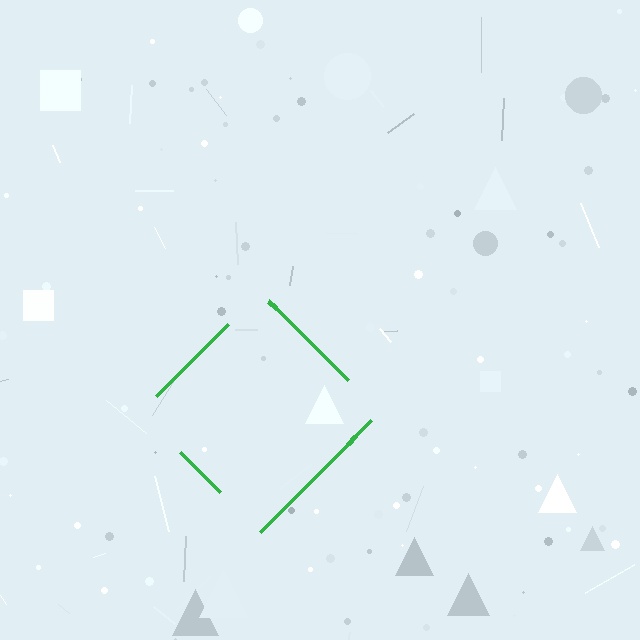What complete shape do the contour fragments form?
The contour fragments form a diamond.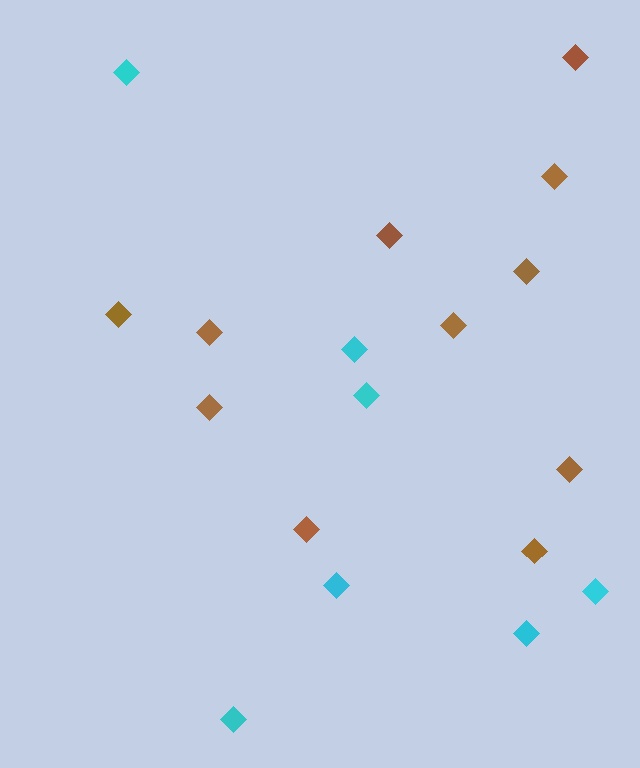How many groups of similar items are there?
There are 2 groups: one group of brown diamonds (11) and one group of cyan diamonds (7).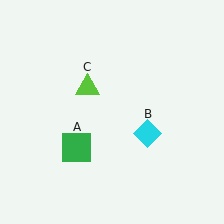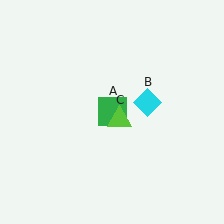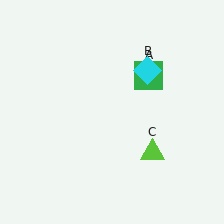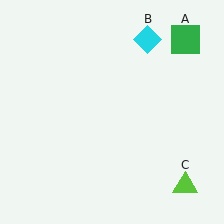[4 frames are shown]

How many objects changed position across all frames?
3 objects changed position: green square (object A), cyan diamond (object B), lime triangle (object C).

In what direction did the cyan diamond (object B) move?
The cyan diamond (object B) moved up.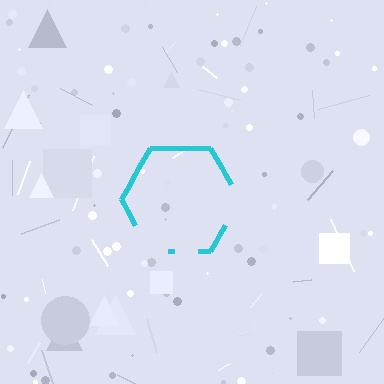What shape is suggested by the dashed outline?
The dashed outline suggests a hexagon.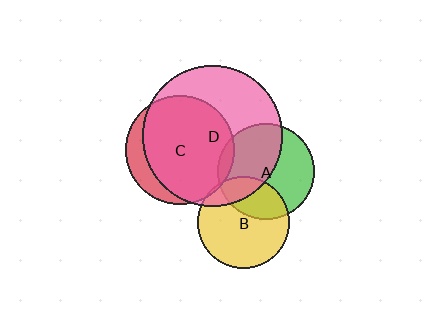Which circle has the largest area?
Circle D (pink).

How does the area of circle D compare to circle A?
Approximately 2.1 times.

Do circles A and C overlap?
Yes.